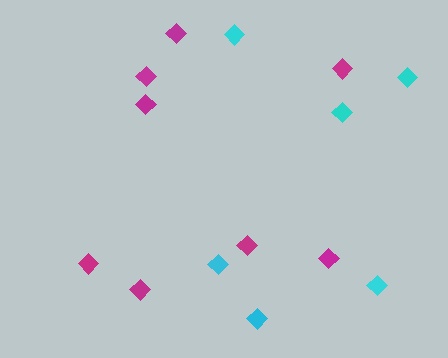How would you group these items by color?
There are 2 groups: one group of magenta diamonds (8) and one group of cyan diamonds (6).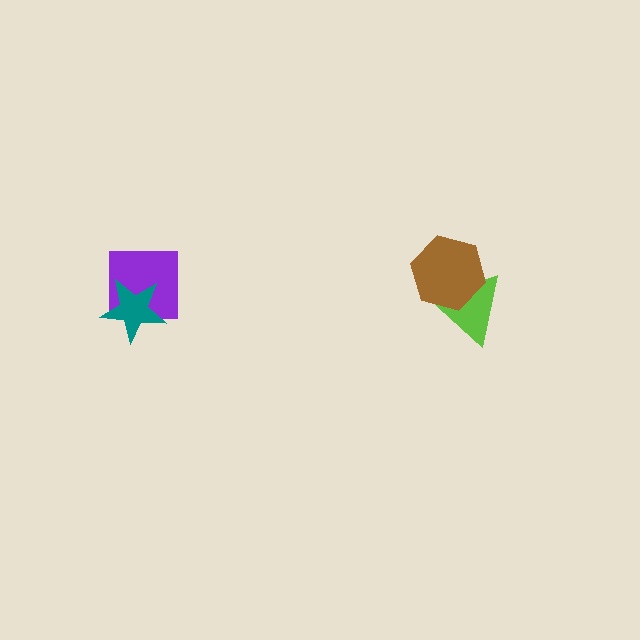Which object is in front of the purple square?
The teal star is in front of the purple square.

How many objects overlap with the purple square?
1 object overlaps with the purple square.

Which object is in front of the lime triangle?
The brown hexagon is in front of the lime triangle.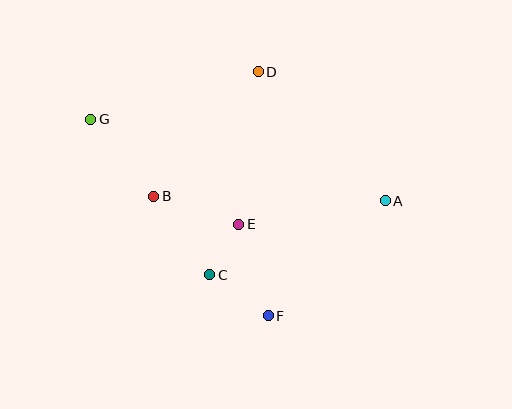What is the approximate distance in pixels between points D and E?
The distance between D and E is approximately 154 pixels.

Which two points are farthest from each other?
Points A and G are farthest from each other.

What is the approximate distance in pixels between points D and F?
The distance between D and F is approximately 244 pixels.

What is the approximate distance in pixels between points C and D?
The distance between C and D is approximately 209 pixels.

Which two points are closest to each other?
Points C and E are closest to each other.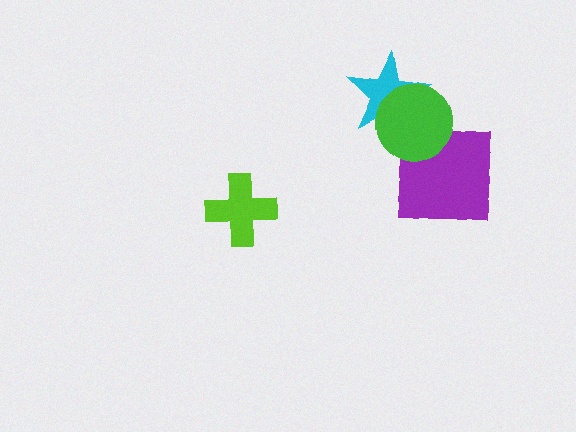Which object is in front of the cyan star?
The green circle is in front of the cyan star.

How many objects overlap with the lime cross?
0 objects overlap with the lime cross.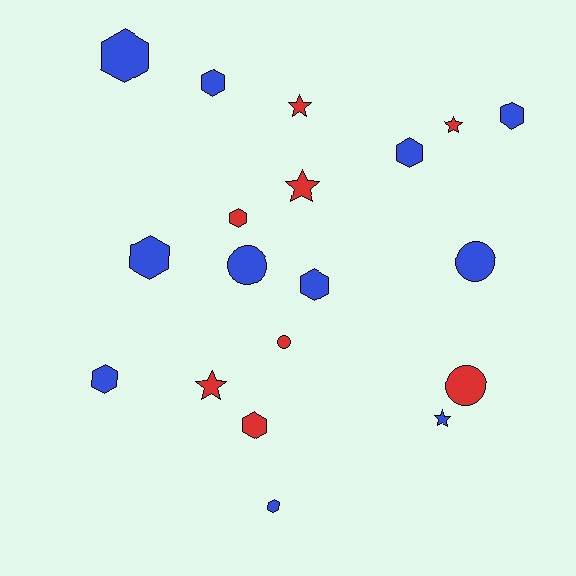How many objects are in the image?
There are 19 objects.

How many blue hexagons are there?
There are 8 blue hexagons.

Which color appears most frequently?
Blue, with 11 objects.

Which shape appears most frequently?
Hexagon, with 10 objects.